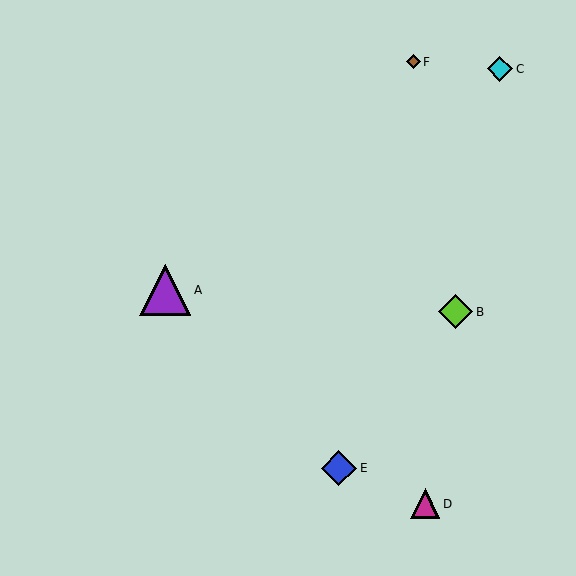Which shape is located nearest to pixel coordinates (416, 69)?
The brown diamond (labeled F) at (413, 62) is nearest to that location.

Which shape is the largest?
The purple triangle (labeled A) is the largest.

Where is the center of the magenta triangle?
The center of the magenta triangle is at (425, 504).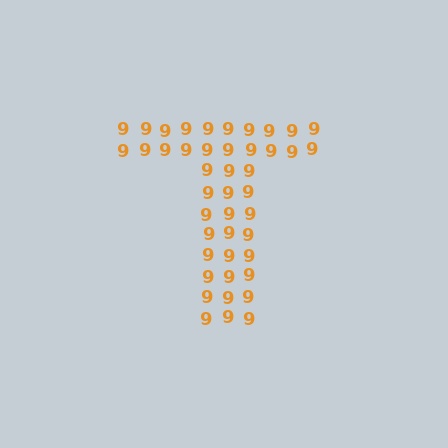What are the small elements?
The small elements are digit 9's.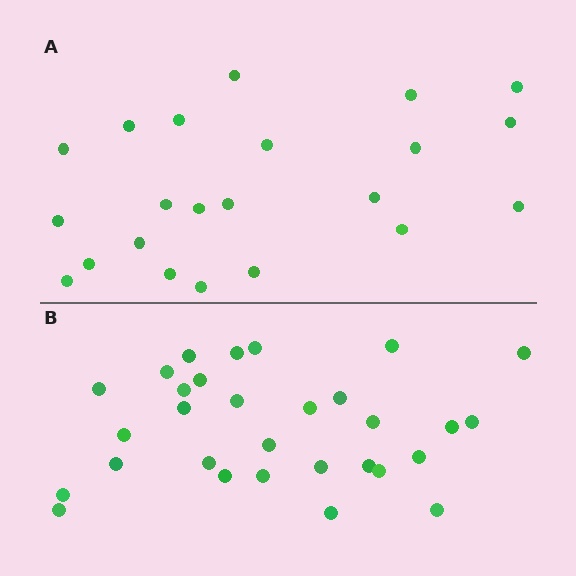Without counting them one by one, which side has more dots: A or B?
Region B (the bottom region) has more dots.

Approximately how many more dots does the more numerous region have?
Region B has roughly 8 or so more dots than region A.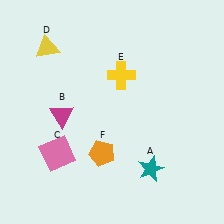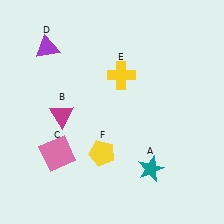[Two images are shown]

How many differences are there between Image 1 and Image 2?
There are 2 differences between the two images.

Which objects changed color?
D changed from yellow to purple. F changed from orange to yellow.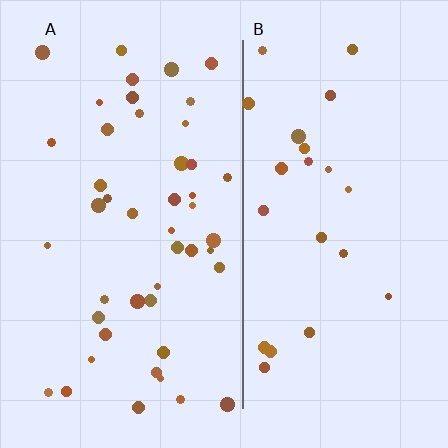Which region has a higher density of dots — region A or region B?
A (the left).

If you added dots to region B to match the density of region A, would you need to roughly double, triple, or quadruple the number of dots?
Approximately double.